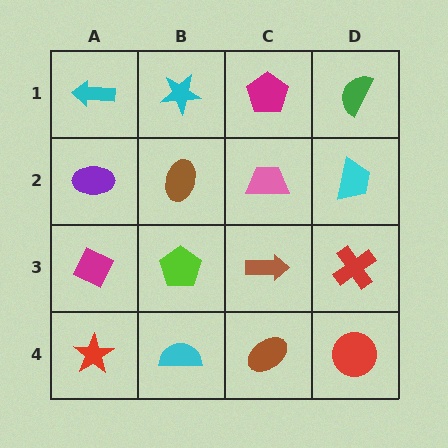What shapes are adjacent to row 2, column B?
A cyan star (row 1, column B), a lime pentagon (row 3, column B), a purple ellipse (row 2, column A), a pink trapezoid (row 2, column C).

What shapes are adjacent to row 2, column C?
A magenta pentagon (row 1, column C), a brown arrow (row 3, column C), a brown ellipse (row 2, column B), a cyan trapezoid (row 2, column D).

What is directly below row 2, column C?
A brown arrow.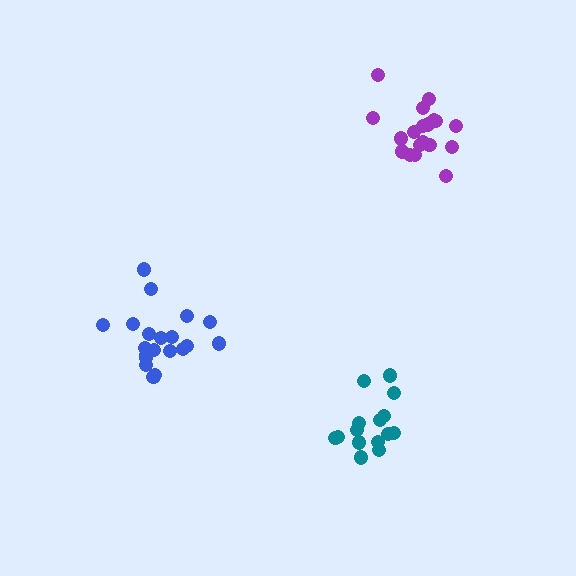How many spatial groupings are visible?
There are 3 spatial groupings.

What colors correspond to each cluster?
The clusters are colored: teal, purple, blue.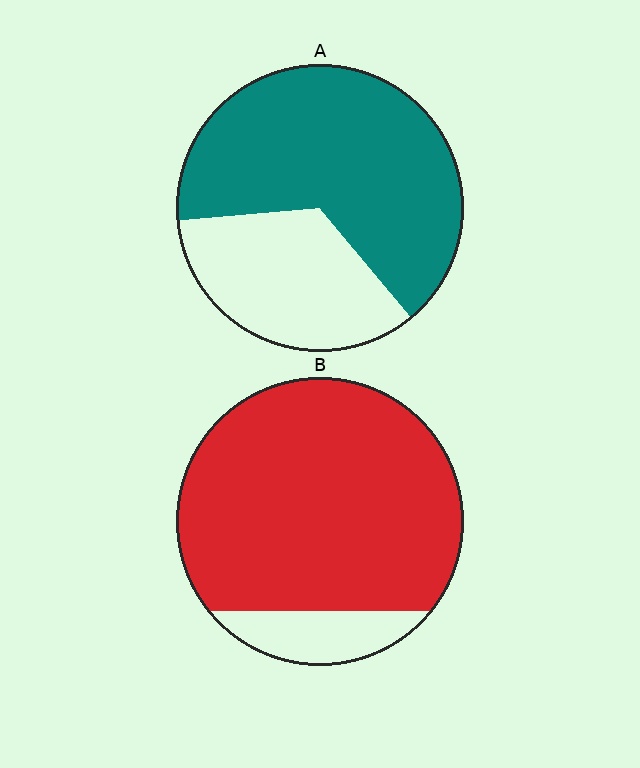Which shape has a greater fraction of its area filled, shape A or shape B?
Shape B.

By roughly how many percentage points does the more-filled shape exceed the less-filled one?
By roughly 20 percentage points (B over A).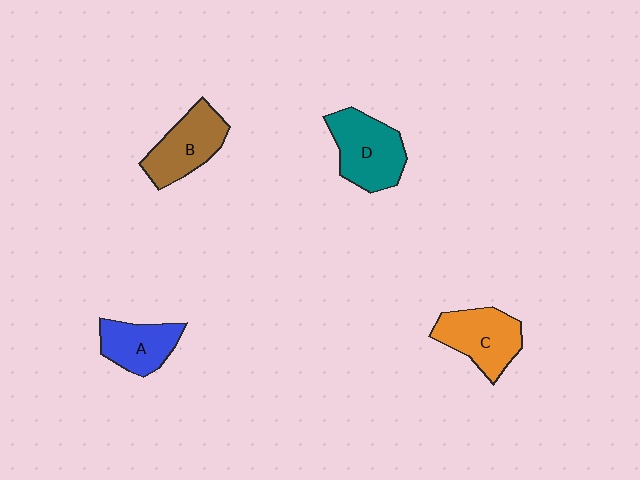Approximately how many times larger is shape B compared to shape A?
Approximately 1.2 times.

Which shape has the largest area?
Shape D (teal).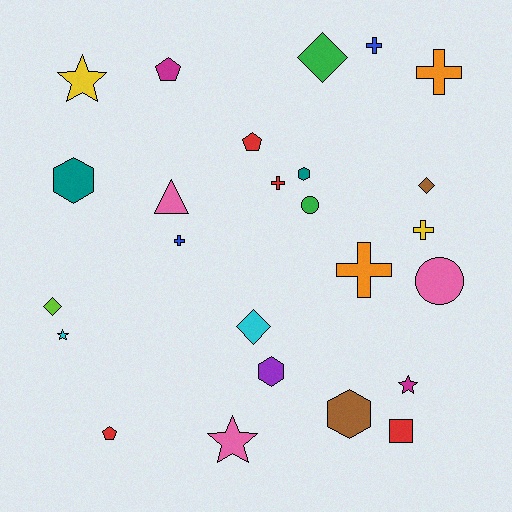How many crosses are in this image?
There are 6 crosses.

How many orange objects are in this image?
There are 2 orange objects.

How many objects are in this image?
There are 25 objects.